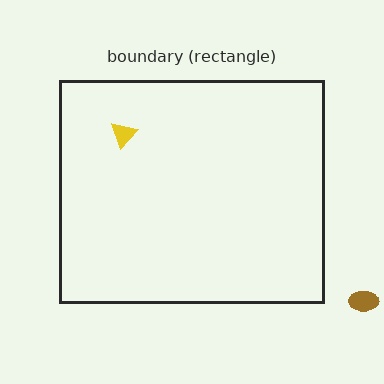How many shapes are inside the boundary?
1 inside, 1 outside.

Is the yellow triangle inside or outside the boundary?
Inside.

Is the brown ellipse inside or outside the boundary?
Outside.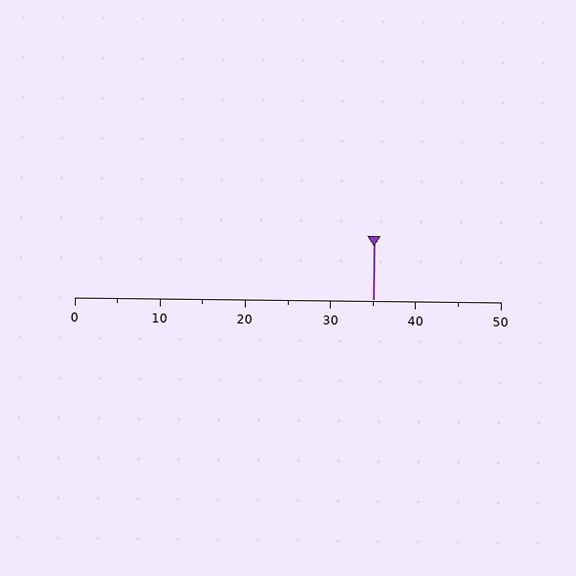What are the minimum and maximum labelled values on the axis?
The axis runs from 0 to 50.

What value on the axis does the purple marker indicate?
The marker indicates approximately 35.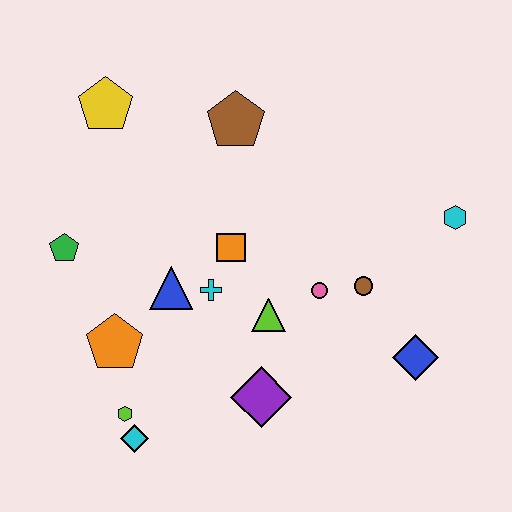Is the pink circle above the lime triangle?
Yes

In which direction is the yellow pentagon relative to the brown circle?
The yellow pentagon is to the left of the brown circle.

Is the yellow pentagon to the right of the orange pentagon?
No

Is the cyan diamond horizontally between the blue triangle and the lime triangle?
No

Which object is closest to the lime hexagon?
The cyan diamond is closest to the lime hexagon.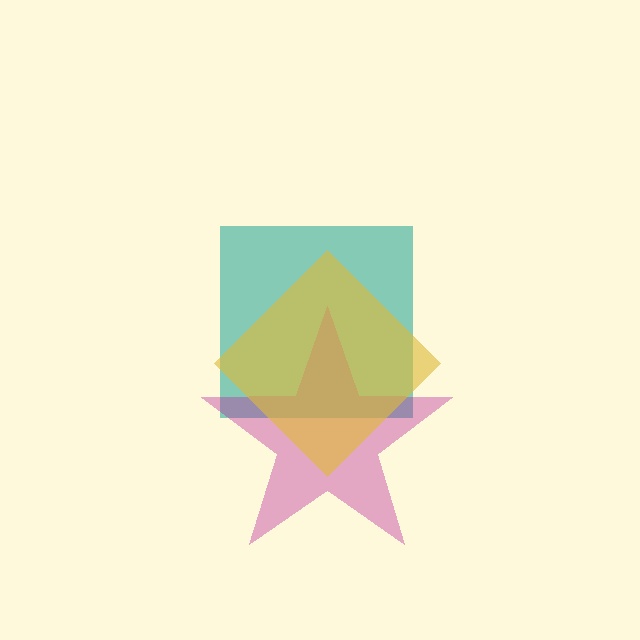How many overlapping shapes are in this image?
There are 3 overlapping shapes in the image.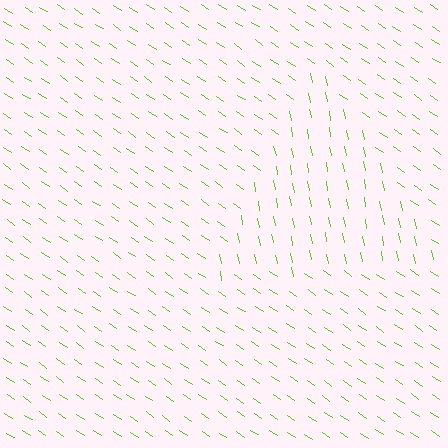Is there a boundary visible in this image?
Yes, there is a texture boundary formed by a change in line orientation.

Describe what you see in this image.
The image is filled with small lime line segments. A triangle region in the image has lines oriented differently from the surrounding lines, creating a visible texture boundary.